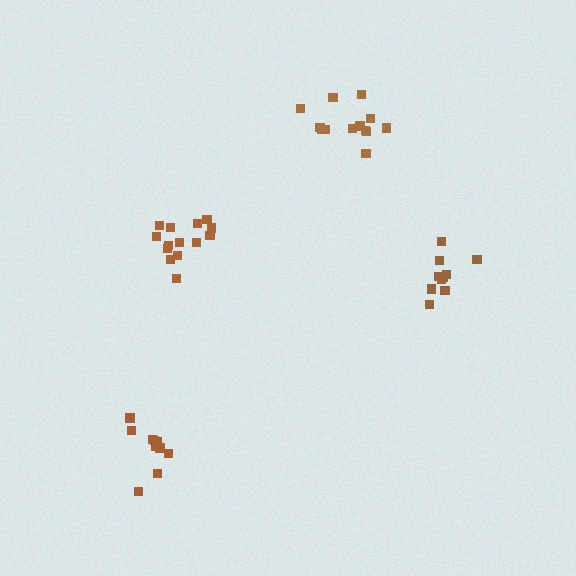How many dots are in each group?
Group 1: 10 dots, Group 2: 10 dots, Group 3: 13 dots, Group 4: 14 dots (47 total).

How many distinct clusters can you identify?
There are 4 distinct clusters.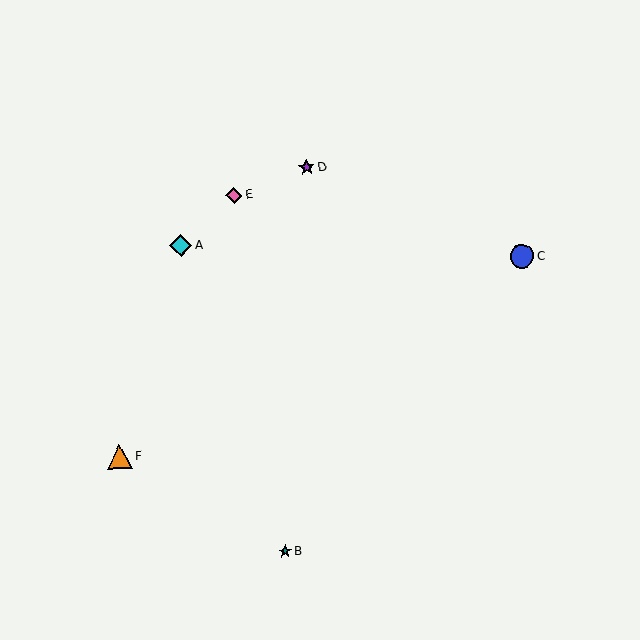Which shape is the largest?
The orange triangle (labeled F) is the largest.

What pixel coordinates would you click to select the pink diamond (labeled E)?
Click at (234, 195) to select the pink diamond E.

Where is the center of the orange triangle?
The center of the orange triangle is at (120, 457).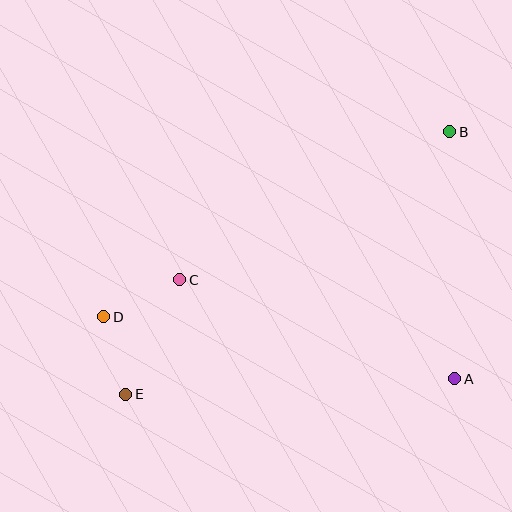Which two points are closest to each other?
Points D and E are closest to each other.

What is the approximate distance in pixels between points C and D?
The distance between C and D is approximately 85 pixels.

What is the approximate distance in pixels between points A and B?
The distance between A and B is approximately 247 pixels.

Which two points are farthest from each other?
Points B and E are farthest from each other.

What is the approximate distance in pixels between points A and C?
The distance between A and C is approximately 292 pixels.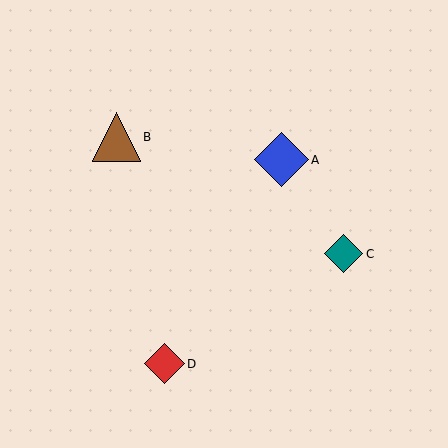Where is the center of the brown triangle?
The center of the brown triangle is at (116, 137).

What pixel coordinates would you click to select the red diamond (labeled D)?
Click at (164, 364) to select the red diamond D.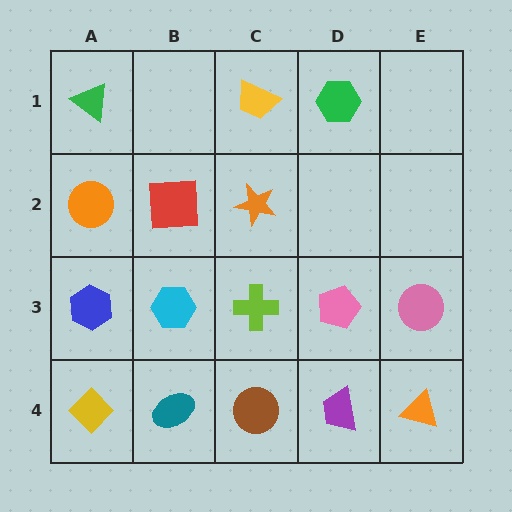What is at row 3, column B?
A cyan hexagon.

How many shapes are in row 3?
5 shapes.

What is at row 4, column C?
A brown circle.